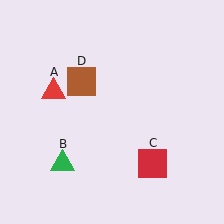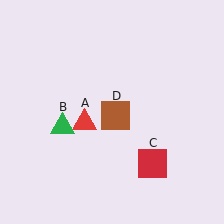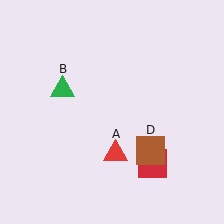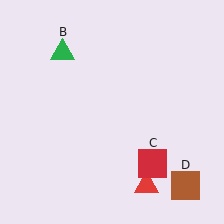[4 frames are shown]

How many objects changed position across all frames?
3 objects changed position: red triangle (object A), green triangle (object B), brown square (object D).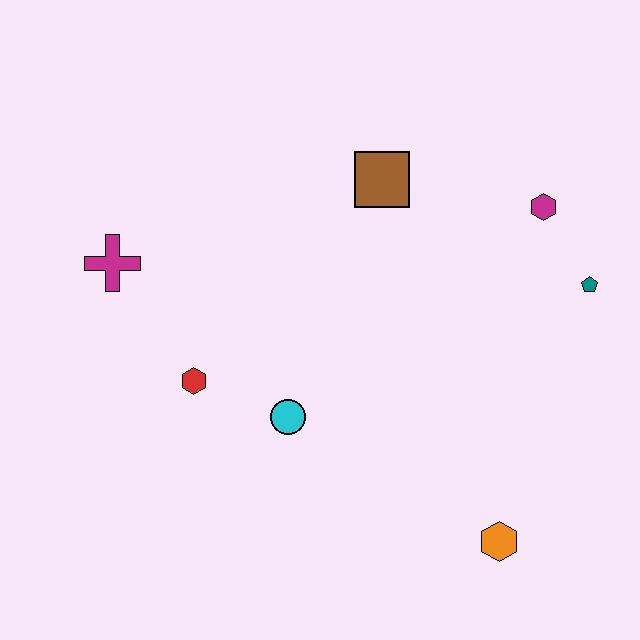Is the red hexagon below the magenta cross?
Yes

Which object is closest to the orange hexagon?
The cyan circle is closest to the orange hexagon.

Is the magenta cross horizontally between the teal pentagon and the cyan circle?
No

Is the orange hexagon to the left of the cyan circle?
No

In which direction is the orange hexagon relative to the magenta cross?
The orange hexagon is to the right of the magenta cross.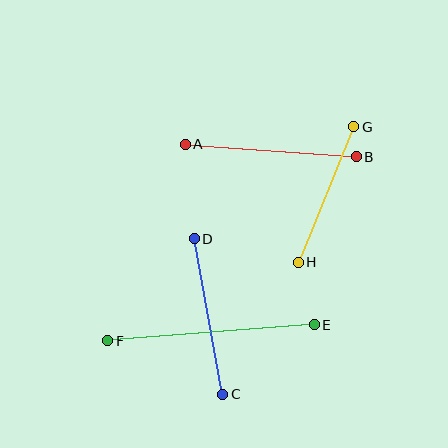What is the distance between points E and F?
The distance is approximately 207 pixels.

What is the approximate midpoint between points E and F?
The midpoint is at approximately (211, 333) pixels.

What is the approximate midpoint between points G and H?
The midpoint is at approximately (326, 195) pixels.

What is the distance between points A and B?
The distance is approximately 172 pixels.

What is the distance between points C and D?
The distance is approximately 158 pixels.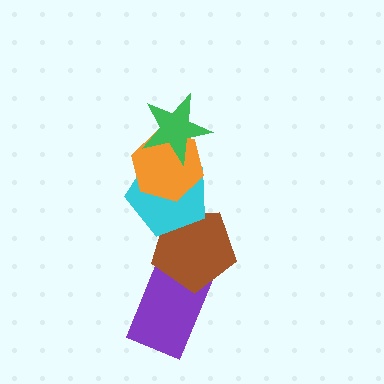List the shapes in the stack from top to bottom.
From top to bottom: the green star, the orange hexagon, the cyan pentagon, the brown pentagon, the purple rectangle.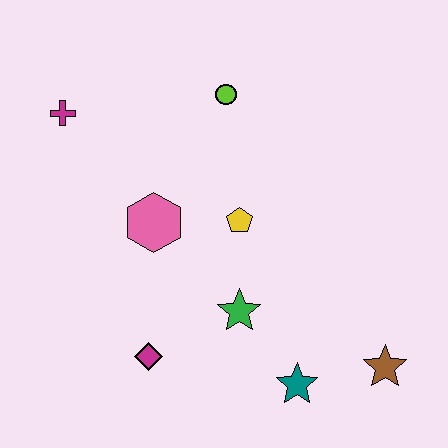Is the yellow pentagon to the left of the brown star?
Yes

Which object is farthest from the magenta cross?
The brown star is farthest from the magenta cross.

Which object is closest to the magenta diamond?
The green star is closest to the magenta diamond.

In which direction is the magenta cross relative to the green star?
The magenta cross is above the green star.